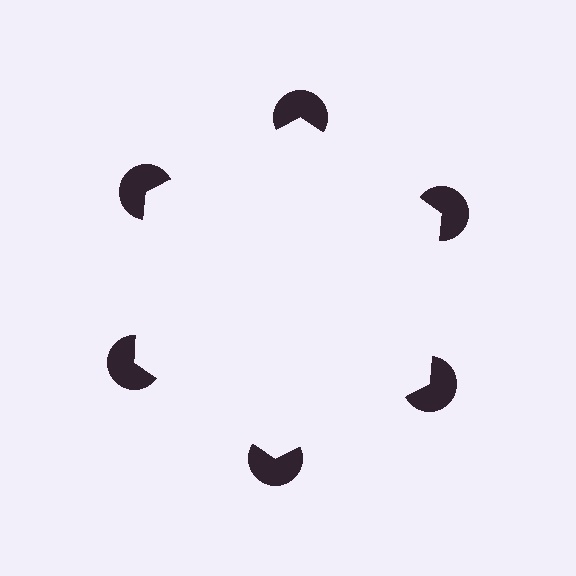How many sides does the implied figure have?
6 sides.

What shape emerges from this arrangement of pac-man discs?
An illusory hexagon — its edges are inferred from the aligned wedge cuts in the pac-man discs, not physically drawn.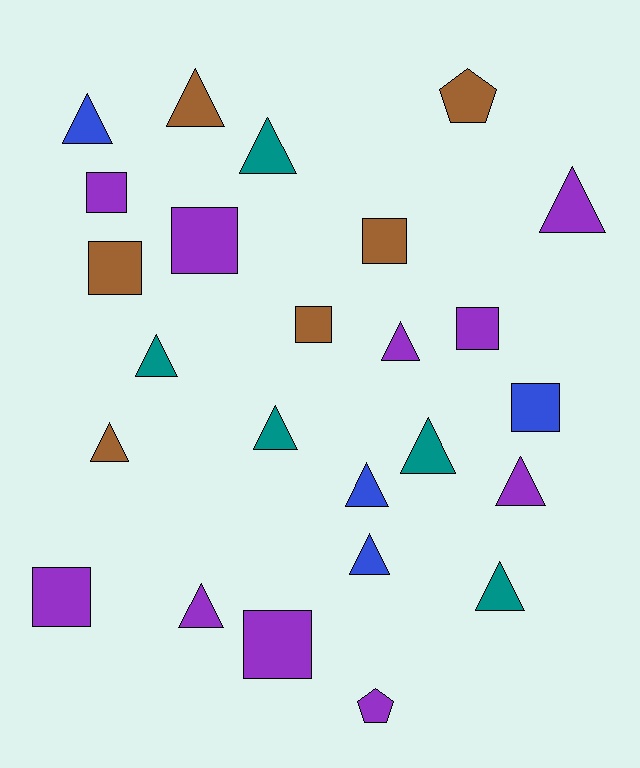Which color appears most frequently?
Purple, with 10 objects.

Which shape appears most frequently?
Triangle, with 14 objects.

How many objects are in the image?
There are 25 objects.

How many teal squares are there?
There are no teal squares.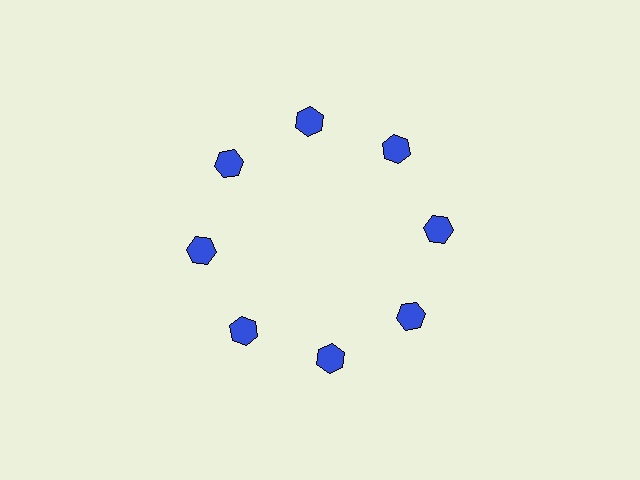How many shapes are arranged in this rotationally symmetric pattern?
There are 8 shapes, arranged in 8 groups of 1.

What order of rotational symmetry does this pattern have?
This pattern has 8-fold rotational symmetry.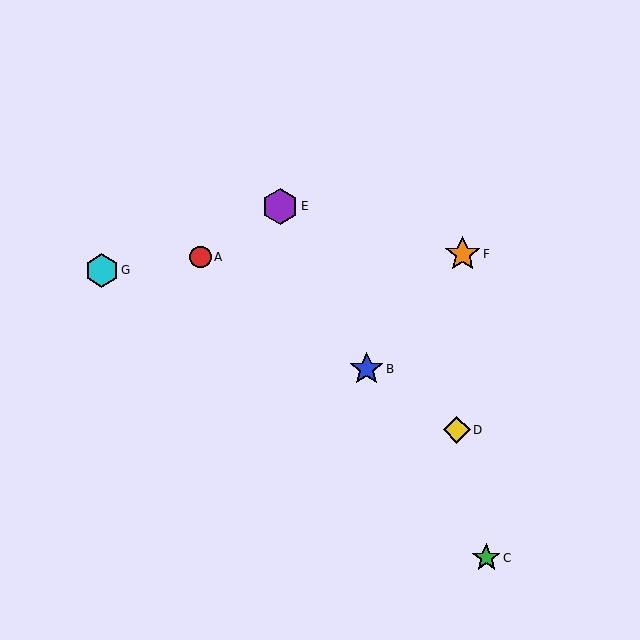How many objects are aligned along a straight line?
3 objects (A, B, D) are aligned along a straight line.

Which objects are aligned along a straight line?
Objects A, B, D are aligned along a straight line.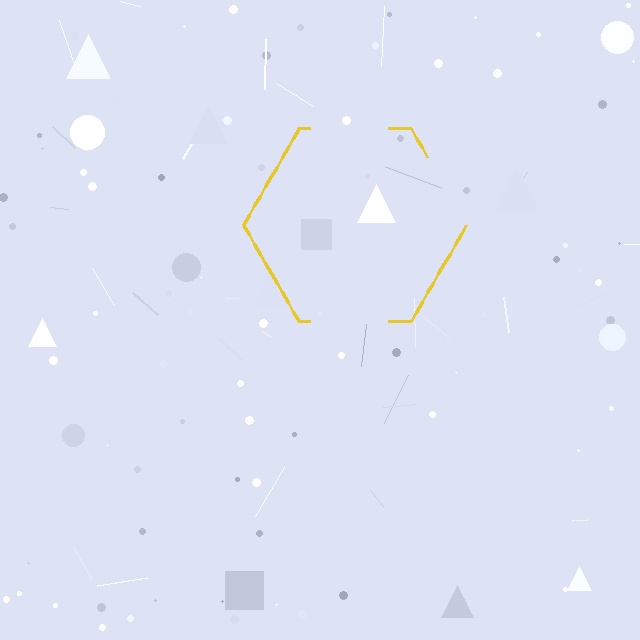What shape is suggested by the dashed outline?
The dashed outline suggests a hexagon.